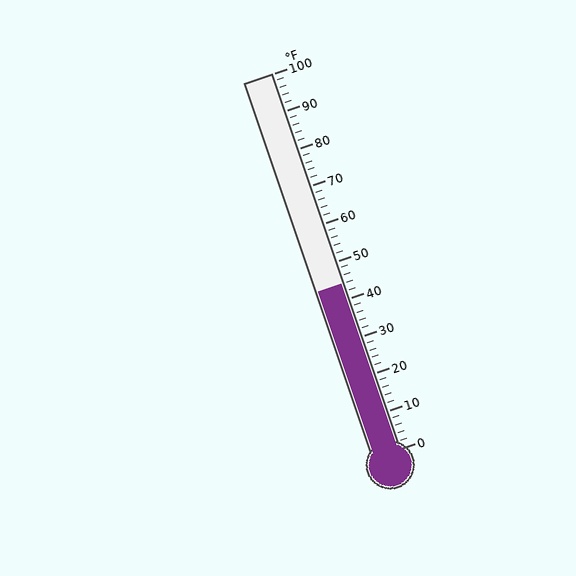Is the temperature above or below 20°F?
The temperature is above 20°F.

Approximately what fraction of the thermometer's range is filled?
The thermometer is filled to approximately 45% of its range.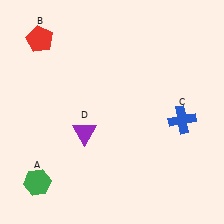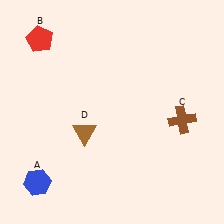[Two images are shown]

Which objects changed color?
A changed from green to blue. C changed from blue to brown. D changed from purple to brown.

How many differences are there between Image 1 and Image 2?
There are 3 differences between the two images.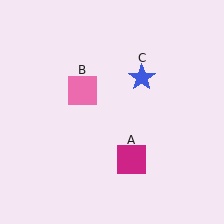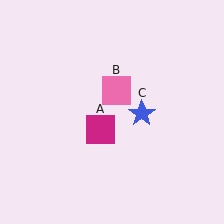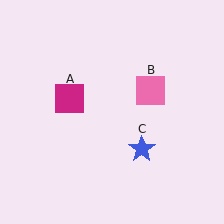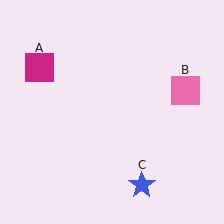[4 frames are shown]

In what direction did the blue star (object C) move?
The blue star (object C) moved down.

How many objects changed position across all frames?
3 objects changed position: magenta square (object A), pink square (object B), blue star (object C).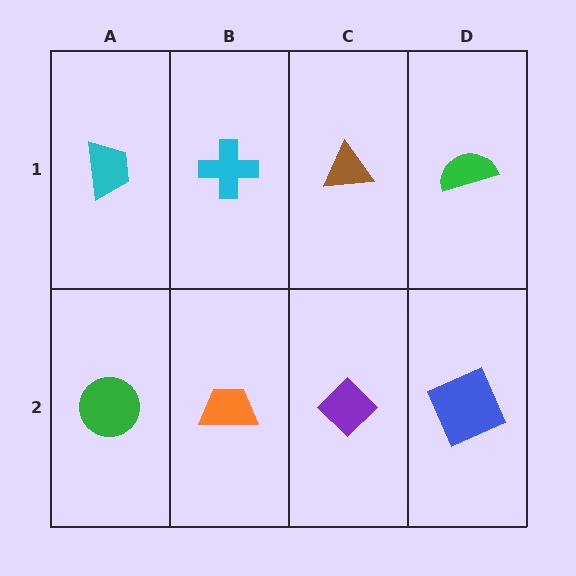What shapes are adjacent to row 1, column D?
A blue square (row 2, column D), a brown triangle (row 1, column C).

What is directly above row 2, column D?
A green semicircle.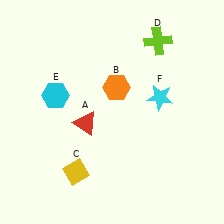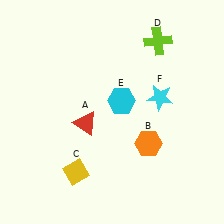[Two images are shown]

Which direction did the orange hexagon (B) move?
The orange hexagon (B) moved down.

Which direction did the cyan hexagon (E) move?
The cyan hexagon (E) moved right.